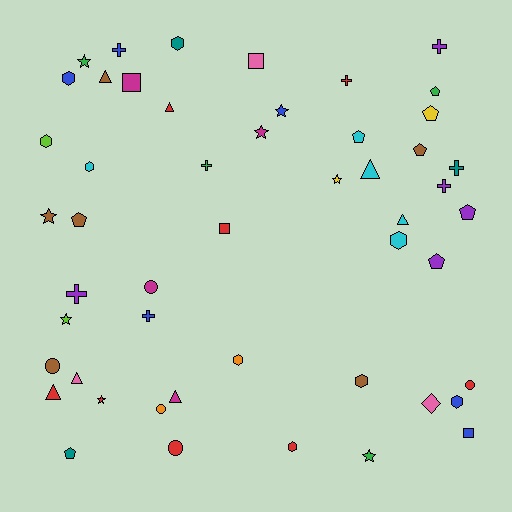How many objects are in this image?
There are 50 objects.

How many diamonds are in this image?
There is 1 diamond.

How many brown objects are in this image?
There are 6 brown objects.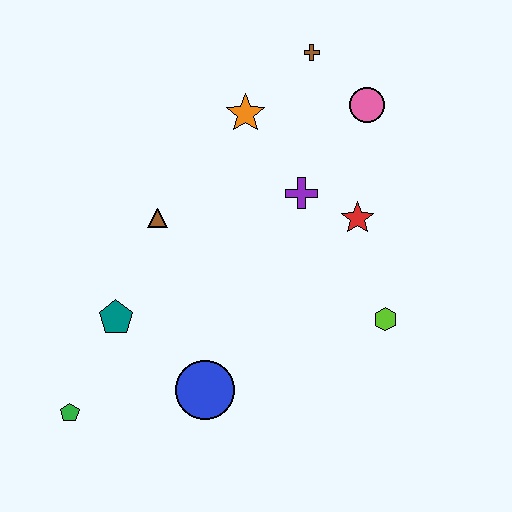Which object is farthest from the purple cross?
The green pentagon is farthest from the purple cross.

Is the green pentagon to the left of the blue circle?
Yes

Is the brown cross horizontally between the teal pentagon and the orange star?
No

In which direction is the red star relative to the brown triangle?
The red star is to the right of the brown triangle.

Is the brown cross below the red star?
No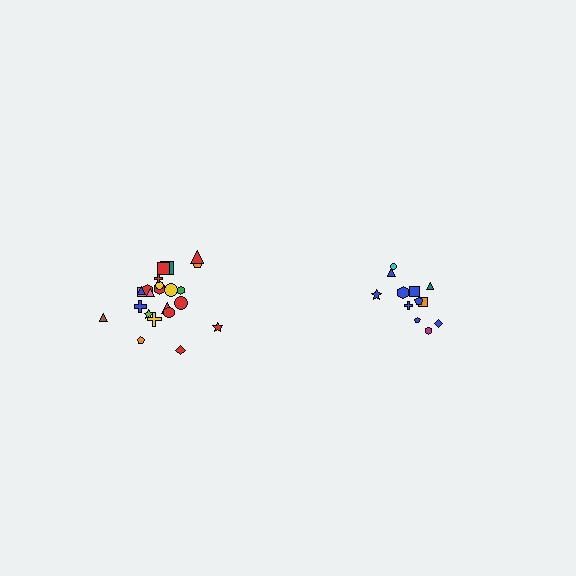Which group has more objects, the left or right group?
The left group.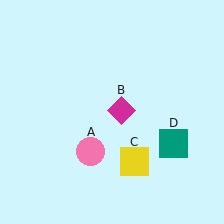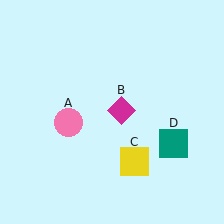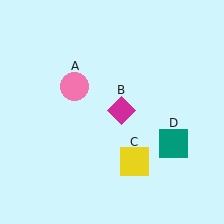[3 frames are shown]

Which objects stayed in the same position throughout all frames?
Magenta diamond (object B) and yellow square (object C) and teal square (object D) remained stationary.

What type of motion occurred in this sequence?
The pink circle (object A) rotated clockwise around the center of the scene.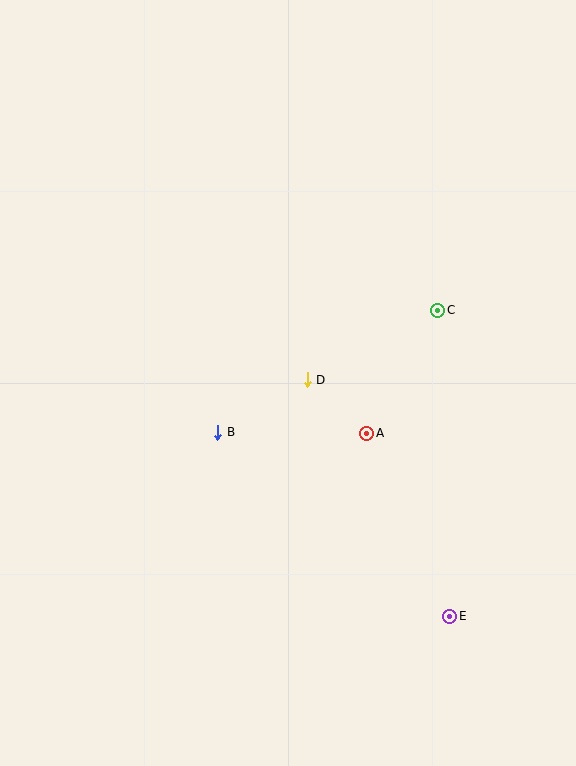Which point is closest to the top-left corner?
Point B is closest to the top-left corner.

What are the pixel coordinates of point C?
Point C is at (438, 310).